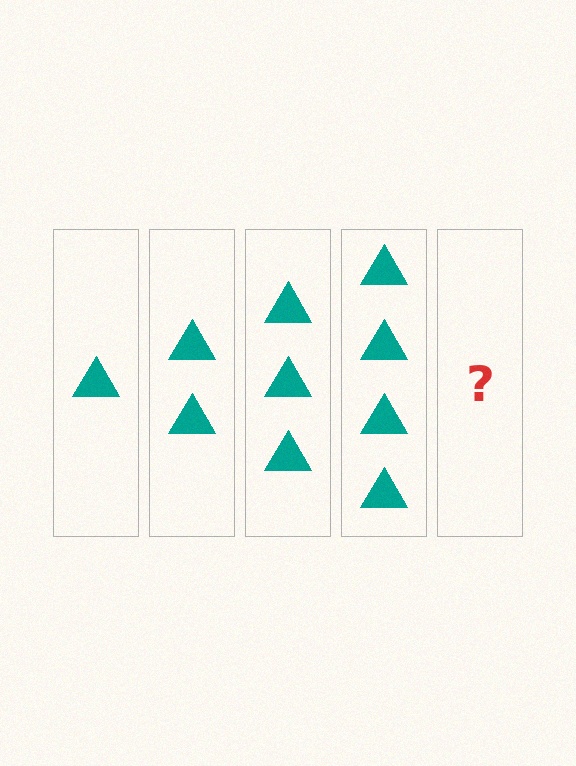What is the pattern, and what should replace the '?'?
The pattern is that each step adds one more triangle. The '?' should be 5 triangles.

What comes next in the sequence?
The next element should be 5 triangles.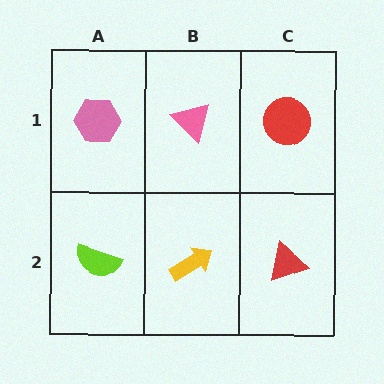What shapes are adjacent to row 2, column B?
A pink triangle (row 1, column B), a lime semicircle (row 2, column A), a red triangle (row 2, column C).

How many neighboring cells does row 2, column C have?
2.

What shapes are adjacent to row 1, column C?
A red triangle (row 2, column C), a pink triangle (row 1, column B).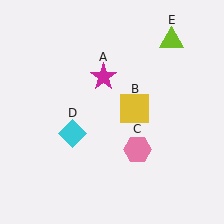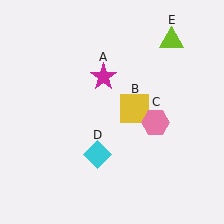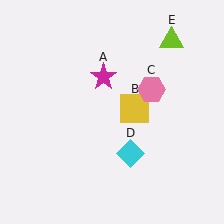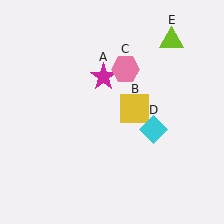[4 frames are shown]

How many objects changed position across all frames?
2 objects changed position: pink hexagon (object C), cyan diamond (object D).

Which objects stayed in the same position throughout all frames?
Magenta star (object A) and yellow square (object B) and lime triangle (object E) remained stationary.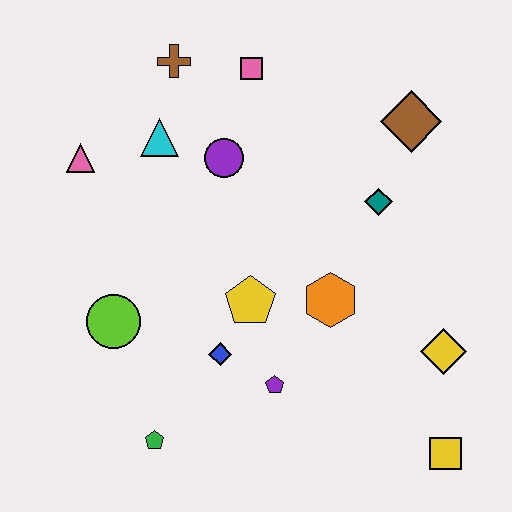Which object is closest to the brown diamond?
The teal diamond is closest to the brown diamond.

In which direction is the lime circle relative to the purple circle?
The lime circle is below the purple circle.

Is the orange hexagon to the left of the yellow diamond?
Yes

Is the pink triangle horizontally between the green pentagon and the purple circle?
No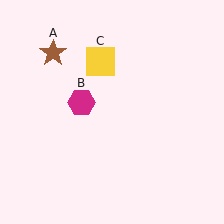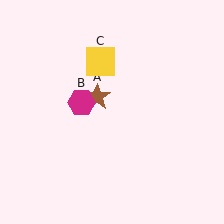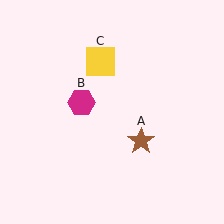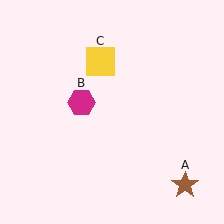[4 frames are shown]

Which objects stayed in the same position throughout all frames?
Magenta hexagon (object B) and yellow square (object C) remained stationary.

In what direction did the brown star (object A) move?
The brown star (object A) moved down and to the right.